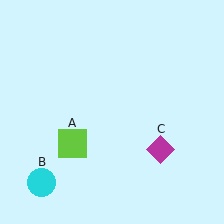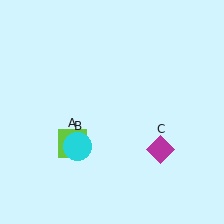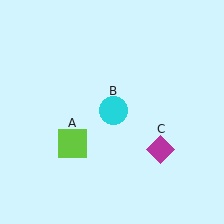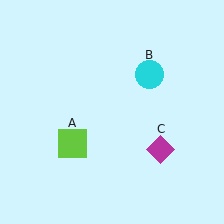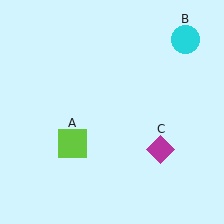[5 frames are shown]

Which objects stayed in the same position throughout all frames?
Lime square (object A) and magenta diamond (object C) remained stationary.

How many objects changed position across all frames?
1 object changed position: cyan circle (object B).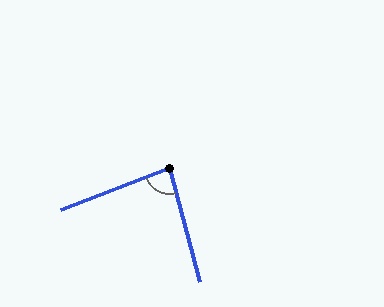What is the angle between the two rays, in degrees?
Approximately 84 degrees.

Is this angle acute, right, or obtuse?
It is acute.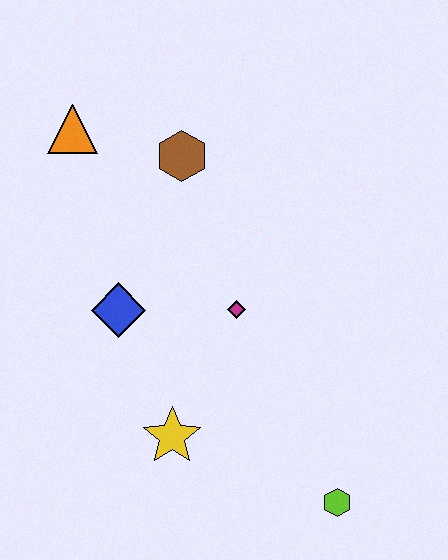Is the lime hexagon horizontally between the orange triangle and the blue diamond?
No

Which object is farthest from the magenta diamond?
The orange triangle is farthest from the magenta diamond.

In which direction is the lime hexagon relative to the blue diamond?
The lime hexagon is to the right of the blue diamond.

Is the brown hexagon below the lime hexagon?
No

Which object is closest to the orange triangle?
The brown hexagon is closest to the orange triangle.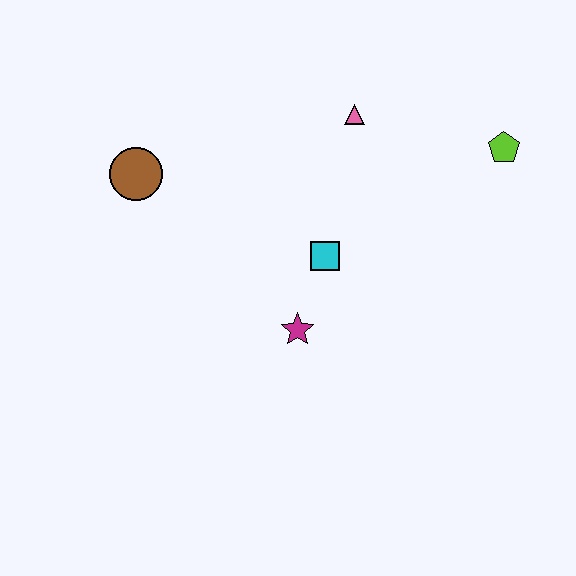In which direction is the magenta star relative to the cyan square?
The magenta star is below the cyan square.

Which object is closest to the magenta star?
The cyan square is closest to the magenta star.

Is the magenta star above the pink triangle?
No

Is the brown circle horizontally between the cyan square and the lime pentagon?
No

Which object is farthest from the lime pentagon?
The brown circle is farthest from the lime pentagon.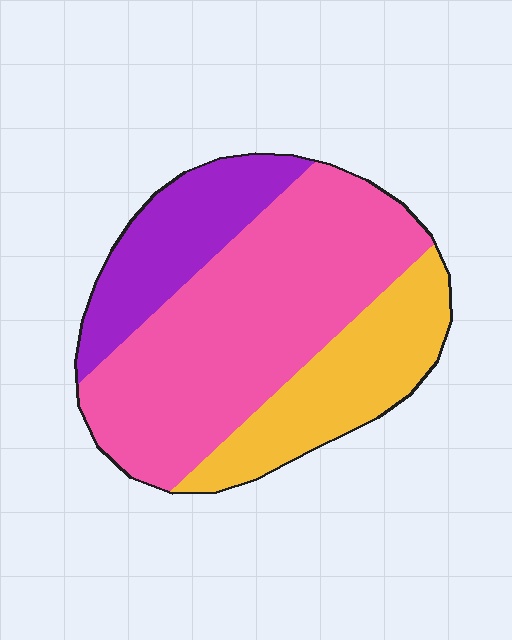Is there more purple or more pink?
Pink.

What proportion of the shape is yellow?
Yellow covers roughly 25% of the shape.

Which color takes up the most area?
Pink, at roughly 55%.